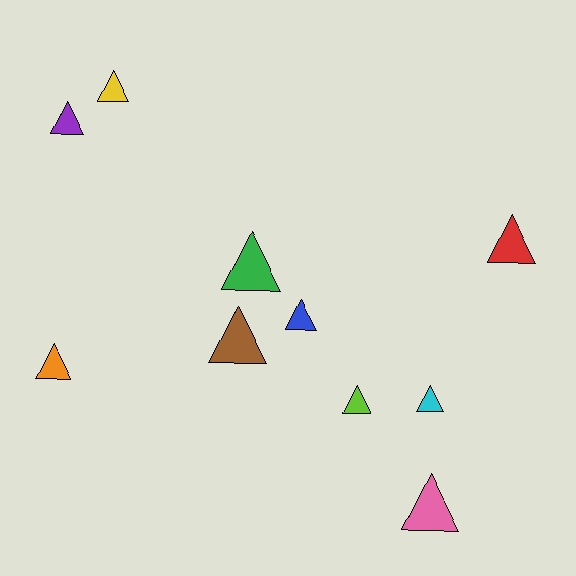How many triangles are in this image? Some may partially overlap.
There are 10 triangles.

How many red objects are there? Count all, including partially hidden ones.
There is 1 red object.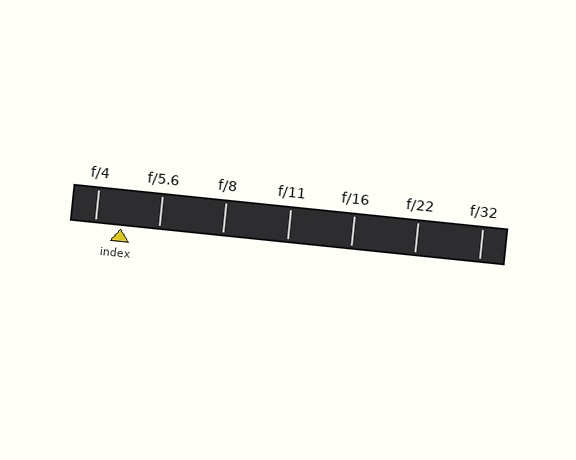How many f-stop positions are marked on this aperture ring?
There are 7 f-stop positions marked.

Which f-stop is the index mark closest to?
The index mark is closest to f/4.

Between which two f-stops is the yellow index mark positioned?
The index mark is between f/4 and f/5.6.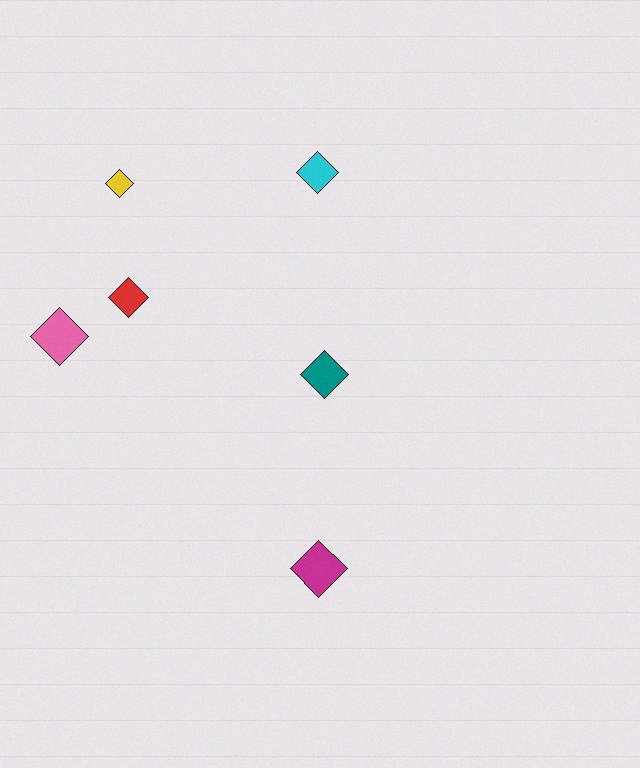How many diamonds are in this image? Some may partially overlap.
There are 6 diamonds.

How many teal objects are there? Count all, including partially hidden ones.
There is 1 teal object.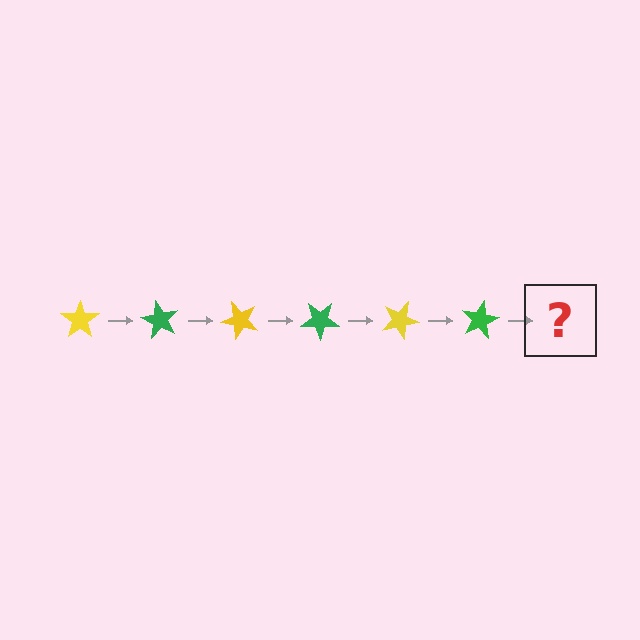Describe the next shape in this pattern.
It should be a yellow star, rotated 360 degrees from the start.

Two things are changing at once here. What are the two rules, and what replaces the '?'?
The two rules are that it rotates 60 degrees each step and the color cycles through yellow and green. The '?' should be a yellow star, rotated 360 degrees from the start.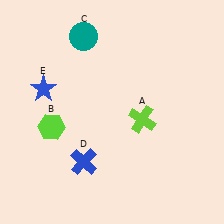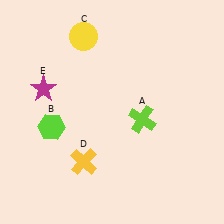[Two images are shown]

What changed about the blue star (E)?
In Image 1, E is blue. In Image 2, it changed to magenta.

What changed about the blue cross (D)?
In Image 1, D is blue. In Image 2, it changed to yellow.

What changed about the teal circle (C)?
In Image 1, C is teal. In Image 2, it changed to yellow.